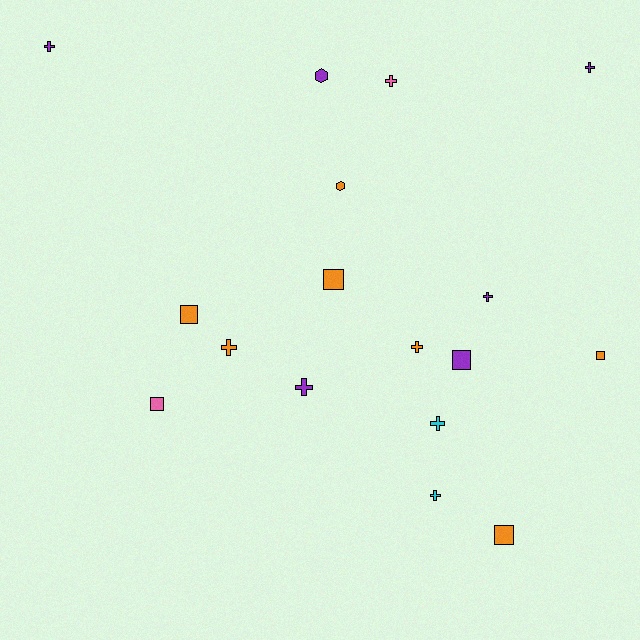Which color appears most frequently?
Orange, with 7 objects.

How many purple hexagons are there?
There is 1 purple hexagon.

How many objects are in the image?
There are 17 objects.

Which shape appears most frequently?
Cross, with 9 objects.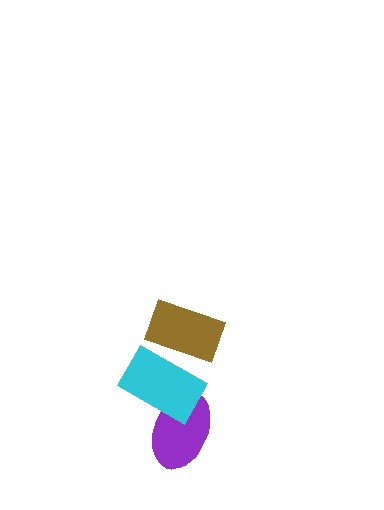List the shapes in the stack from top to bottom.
From top to bottom: the brown rectangle, the cyan rectangle, the purple ellipse.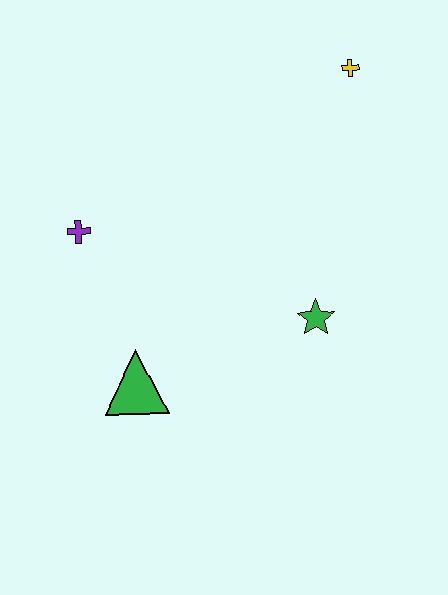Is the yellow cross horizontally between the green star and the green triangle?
No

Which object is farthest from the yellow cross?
The green triangle is farthest from the yellow cross.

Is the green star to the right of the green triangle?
Yes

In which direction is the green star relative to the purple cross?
The green star is to the right of the purple cross.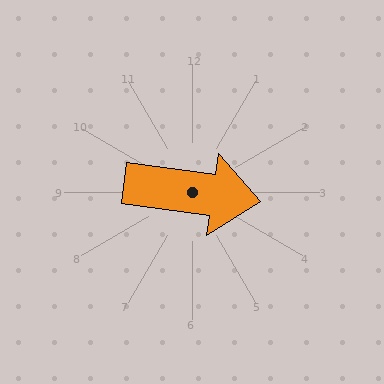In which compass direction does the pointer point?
East.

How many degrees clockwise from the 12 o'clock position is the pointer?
Approximately 98 degrees.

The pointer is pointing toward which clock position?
Roughly 3 o'clock.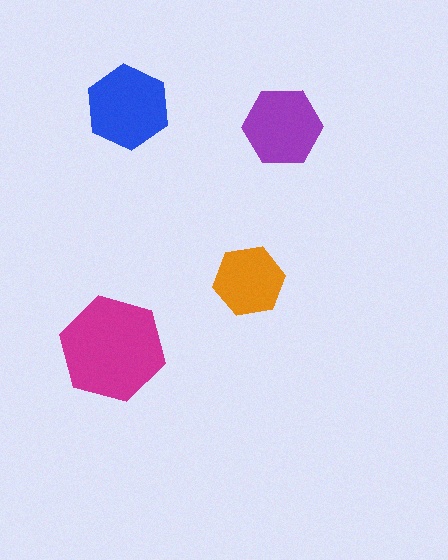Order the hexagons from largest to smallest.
the magenta one, the blue one, the purple one, the orange one.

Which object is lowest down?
The magenta hexagon is bottommost.